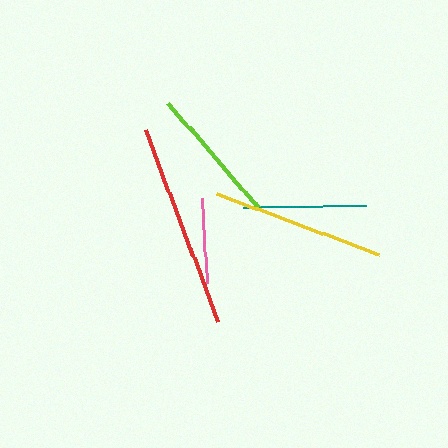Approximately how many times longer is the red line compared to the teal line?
The red line is approximately 1.7 times the length of the teal line.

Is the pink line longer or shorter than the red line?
The red line is longer than the pink line.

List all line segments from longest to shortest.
From longest to shortest: red, yellow, lime, teal, pink.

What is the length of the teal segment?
The teal segment is approximately 124 pixels long.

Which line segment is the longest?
The red line is the longest at approximately 205 pixels.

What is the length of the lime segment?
The lime segment is approximately 139 pixels long.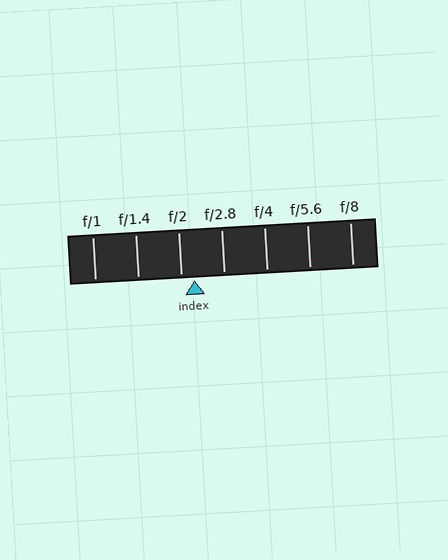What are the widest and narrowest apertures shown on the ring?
The widest aperture shown is f/1 and the narrowest is f/8.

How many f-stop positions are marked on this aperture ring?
There are 7 f-stop positions marked.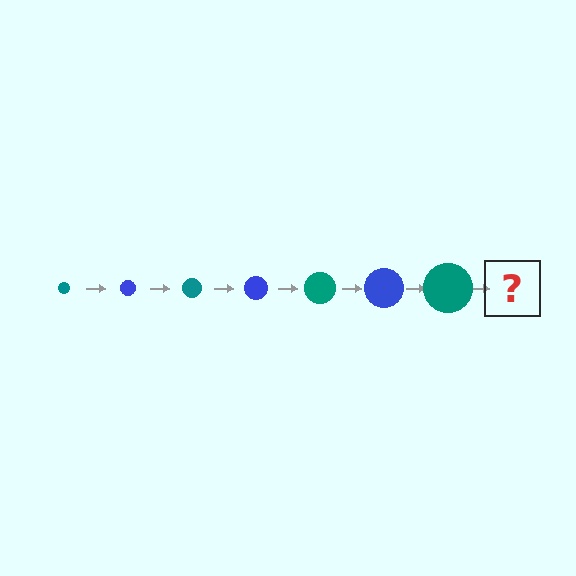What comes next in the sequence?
The next element should be a blue circle, larger than the previous one.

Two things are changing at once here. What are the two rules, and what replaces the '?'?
The two rules are that the circle grows larger each step and the color cycles through teal and blue. The '?' should be a blue circle, larger than the previous one.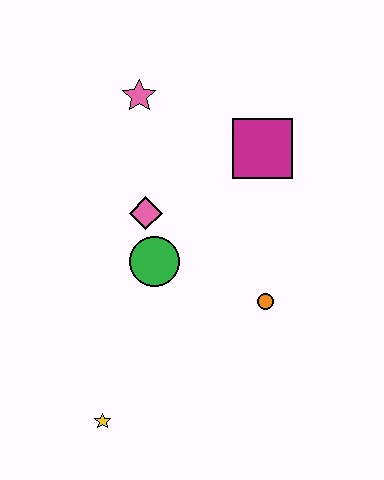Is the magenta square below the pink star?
Yes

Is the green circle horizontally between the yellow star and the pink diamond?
No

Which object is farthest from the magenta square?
The yellow star is farthest from the magenta square.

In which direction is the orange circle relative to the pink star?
The orange circle is below the pink star.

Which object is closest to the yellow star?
The green circle is closest to the yellow star.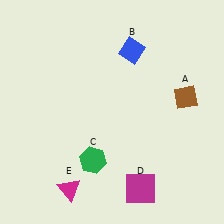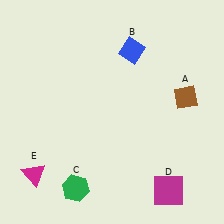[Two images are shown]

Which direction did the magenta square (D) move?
The magenta square (D) moved right.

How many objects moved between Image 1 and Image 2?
3 objects moved between the two images.